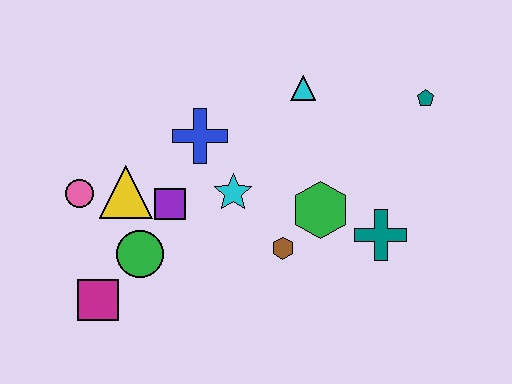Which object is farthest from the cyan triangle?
The magenta square is farthest from the cyan triangle.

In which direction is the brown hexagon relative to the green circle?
The brown hexagon is to the right of the green circle.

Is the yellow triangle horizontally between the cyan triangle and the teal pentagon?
No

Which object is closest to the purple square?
The yellow triangle is closest to the purple square.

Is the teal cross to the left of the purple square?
No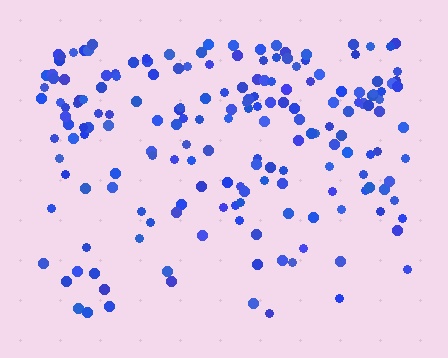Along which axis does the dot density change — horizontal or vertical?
Vertical.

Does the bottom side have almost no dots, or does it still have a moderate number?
Still a moderate number, just noticeably fewer than the top.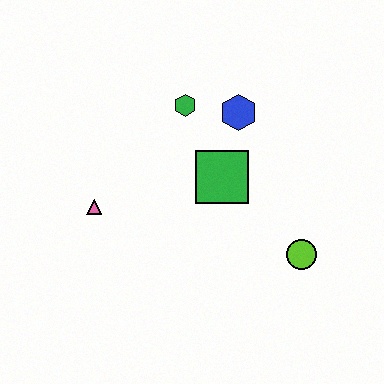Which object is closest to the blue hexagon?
The green hexagon is closest to the blue hexagon.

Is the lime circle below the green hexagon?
Yes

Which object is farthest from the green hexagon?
The lime circle is farthest from the green hexagon.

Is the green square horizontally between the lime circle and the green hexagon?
Yes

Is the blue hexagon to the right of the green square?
Yes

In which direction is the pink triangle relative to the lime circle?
The pink triangle is to the left of the lime circle.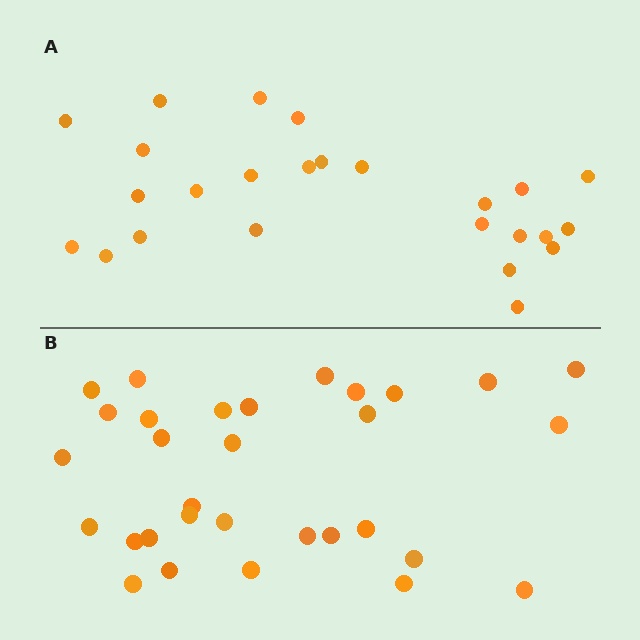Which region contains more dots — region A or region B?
Region B (the bottom region) has more dots.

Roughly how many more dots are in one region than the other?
Region B has about 6 more dots than region A.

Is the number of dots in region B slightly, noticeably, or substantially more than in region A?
Region B has only slightly more — the two regions are fairly close. The ratio is roughly 1.2 to 1.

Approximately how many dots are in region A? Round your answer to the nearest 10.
About 20 dots. (The exact count is 25, which rounds to 20.)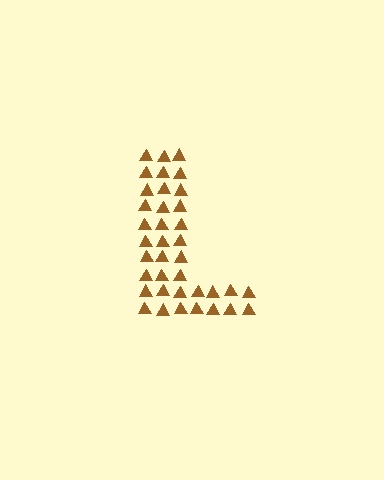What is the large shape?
The large shape is the letter L.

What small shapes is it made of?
It is made of small triangles.